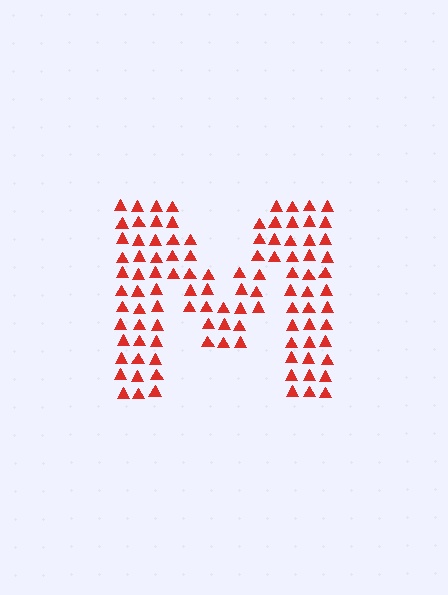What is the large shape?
The large shape is the letter M.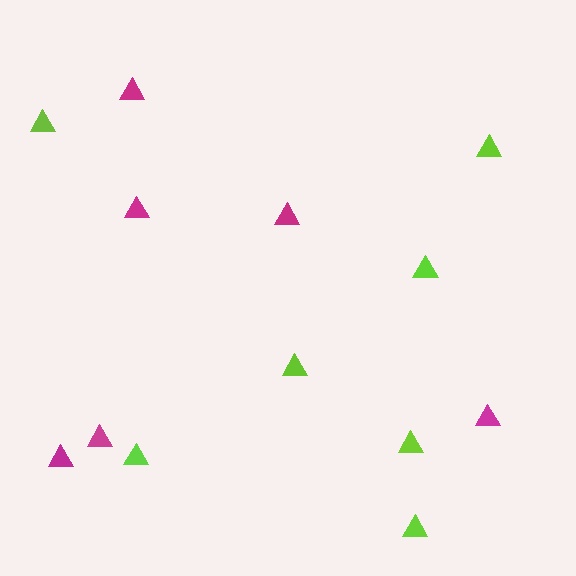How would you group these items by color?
There are 2 groups: one group of lime triangles (7) and one group of magenta triangles (6).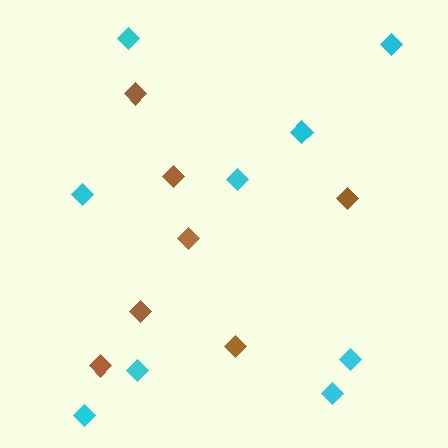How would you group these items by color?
There are 2 groups: one group of brown diamonds (7) and one group of cyan diamonds (9).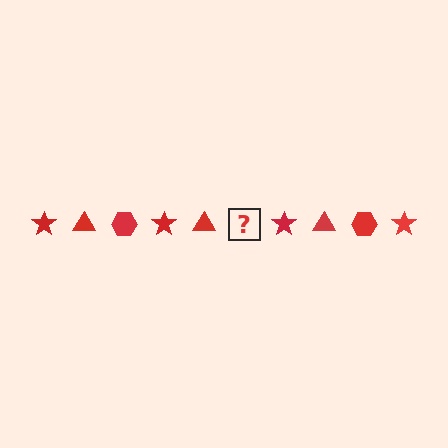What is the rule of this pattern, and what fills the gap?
The rule is that the pattern cycles through star, triangle, hexagon shapes in red. The gap should be filled with a red hexagon.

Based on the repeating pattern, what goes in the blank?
The blank should be a red hexagon.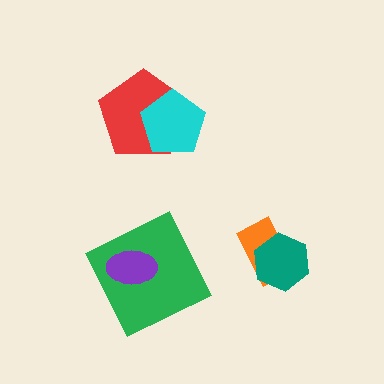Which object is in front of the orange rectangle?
The teal hexagon is in front of the orange rectangle.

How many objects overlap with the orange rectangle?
1 object overlaps with the orange rectangle.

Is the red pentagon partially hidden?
Yes, it is partially covered by another shape.